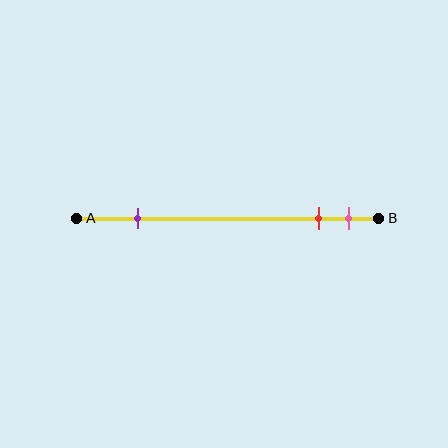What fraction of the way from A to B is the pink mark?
The pink mark is approximately 90% (0.9) of the way from A to B.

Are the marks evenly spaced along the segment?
No, the marks are not evenly spaced.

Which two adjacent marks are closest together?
The red and pink marks are the closest adjacent pair.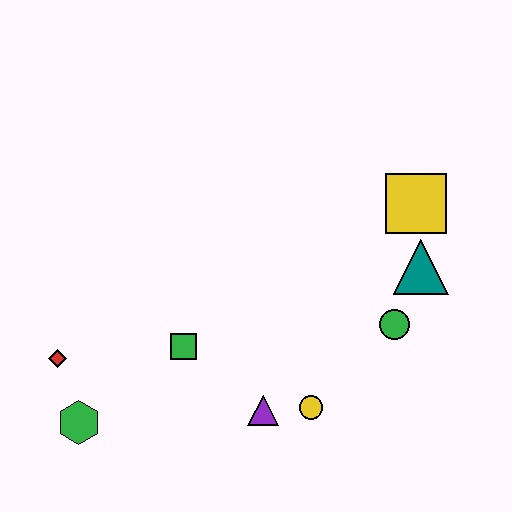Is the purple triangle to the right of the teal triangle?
No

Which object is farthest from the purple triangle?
The yellow square is farthest from the purple triangle.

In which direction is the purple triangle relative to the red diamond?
The purple triangle is to the right of the red diamond.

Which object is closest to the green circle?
The teal triangle is closest to the green circle.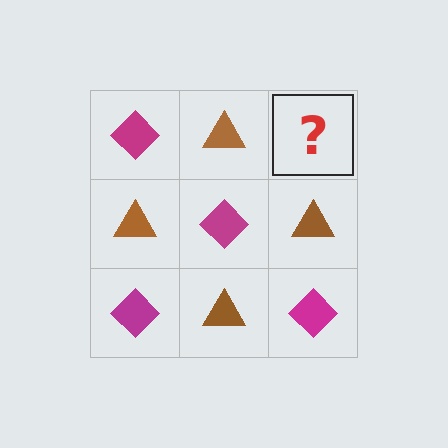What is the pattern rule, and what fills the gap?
The rule is that it alternates magenta diamond and brown triangle in a checkerboard pattern. The gap should be filled with a magenta diamond.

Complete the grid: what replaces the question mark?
The question mark should be replaced with a magenta diamond.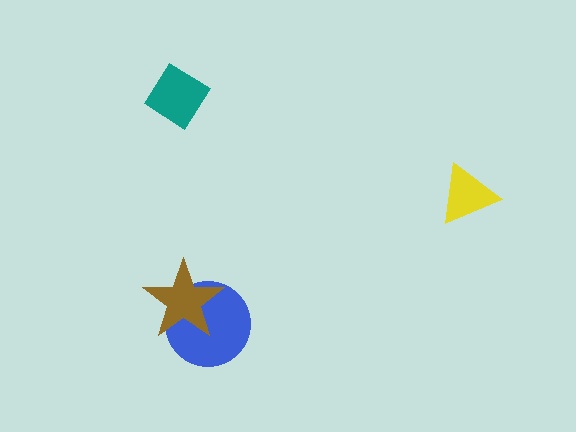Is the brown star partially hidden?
No, no other shape covers it.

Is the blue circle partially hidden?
Yes, it is partially covered by another shape.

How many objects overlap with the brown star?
1 object overlaps with the brown star.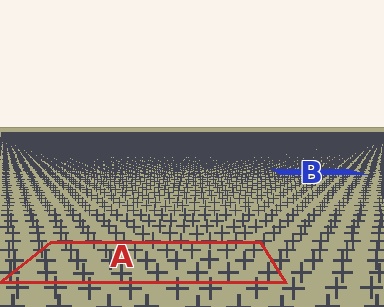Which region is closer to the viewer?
Region A is closer. The texture elements there are larger and more spread out.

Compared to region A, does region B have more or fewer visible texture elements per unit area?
Region B has more texture elements per unit area — they are packed more densely because it is farther away.